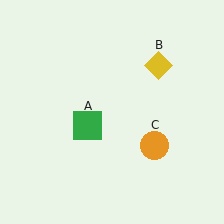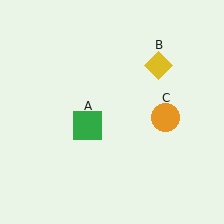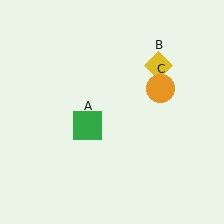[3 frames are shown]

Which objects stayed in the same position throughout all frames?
Green square (object A) and yellow diamond (object B) remained stationary.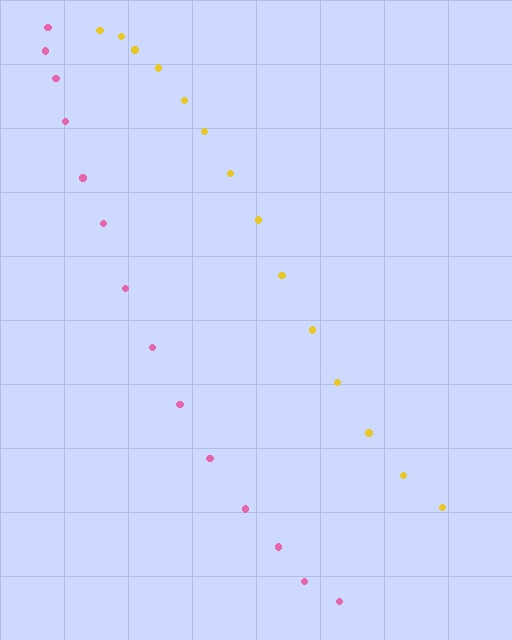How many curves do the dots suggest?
There are 2 distinct paths.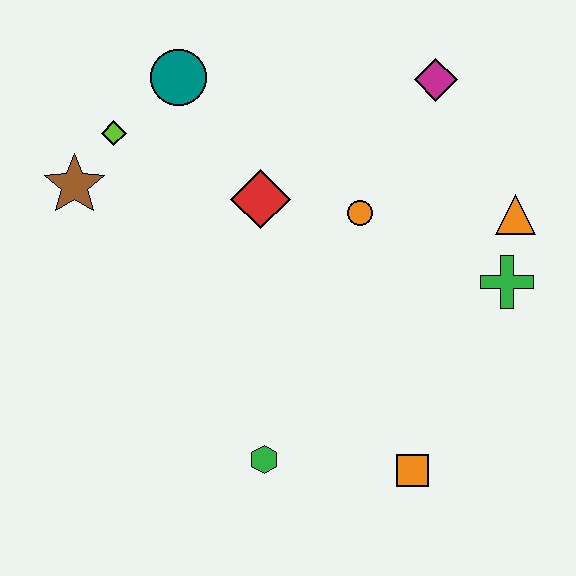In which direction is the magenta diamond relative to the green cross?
The magenta diamond is above the green cross.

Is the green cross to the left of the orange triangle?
Yes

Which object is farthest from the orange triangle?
The brown star is farthest from the orange triangle.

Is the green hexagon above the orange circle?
No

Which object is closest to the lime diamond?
The brown star is closest to the lime diamond.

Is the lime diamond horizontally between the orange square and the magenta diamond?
No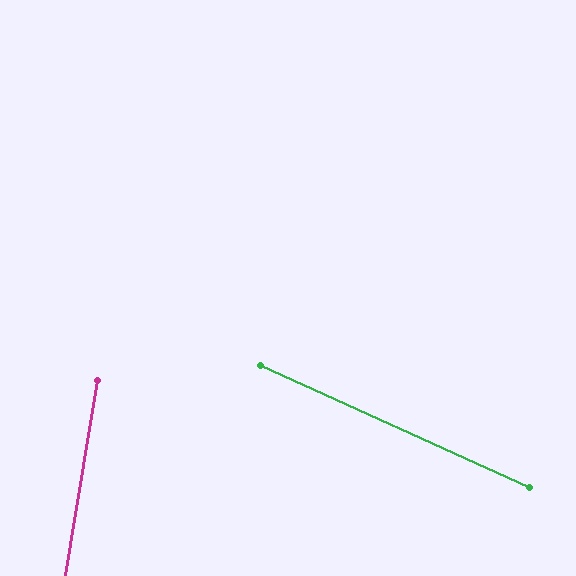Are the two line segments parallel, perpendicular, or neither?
Neither parallel nor perpendicular — they differ by about 75°.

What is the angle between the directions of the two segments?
Approximately 75 degrees.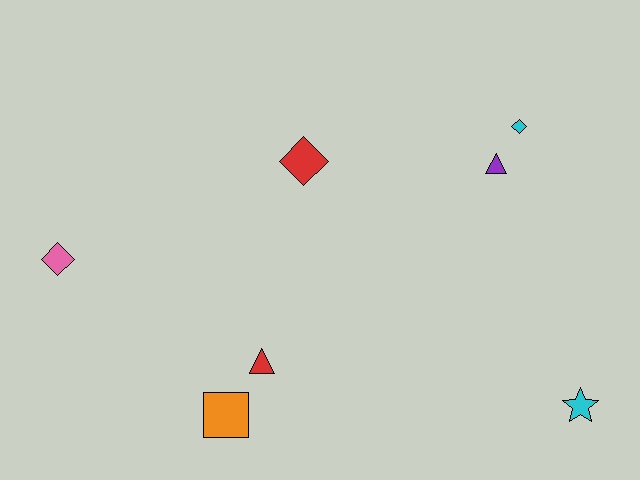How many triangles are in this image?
There are 2 triangles.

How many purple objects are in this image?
There is 1 purple object.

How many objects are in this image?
There are 7 objects.